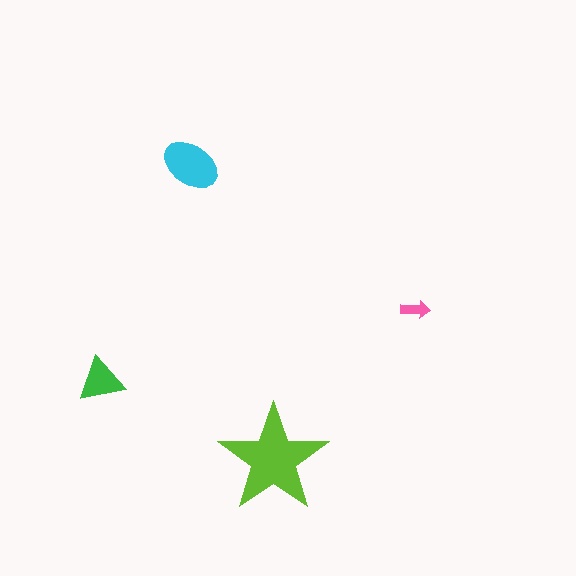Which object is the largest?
The lime star.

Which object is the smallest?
The pink arrow.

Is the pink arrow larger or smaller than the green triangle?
Smaller.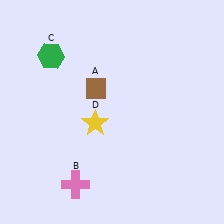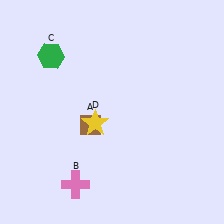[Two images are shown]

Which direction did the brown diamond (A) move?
The brown diamond (A) moved down.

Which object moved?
The brown diamond (A) moved down.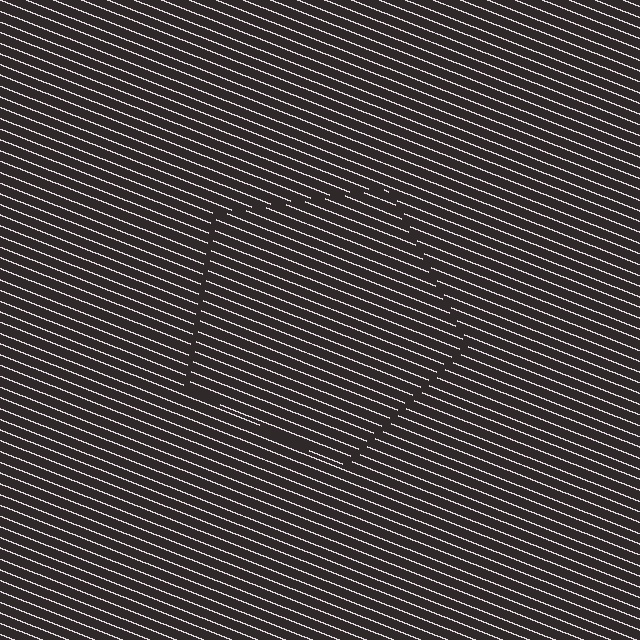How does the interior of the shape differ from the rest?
The interior of the shape contains the same grating, shifted by half a period — the contour is defined by the phase discontinuity where line-ends from the inner and outer gratings abut.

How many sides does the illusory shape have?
5 sides — the line-ends trace a pentagon.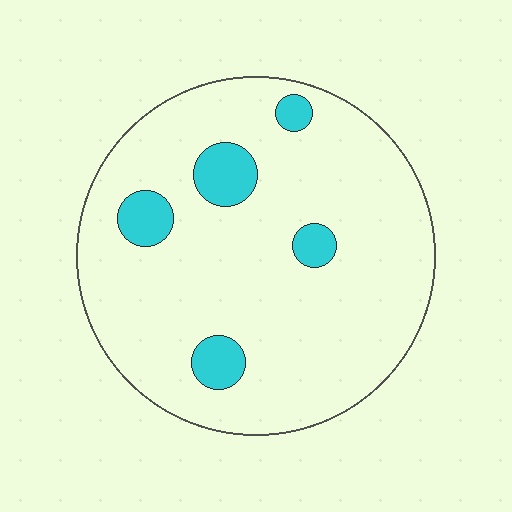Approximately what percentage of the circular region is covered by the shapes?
Approximately 10%.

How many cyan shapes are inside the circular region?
5.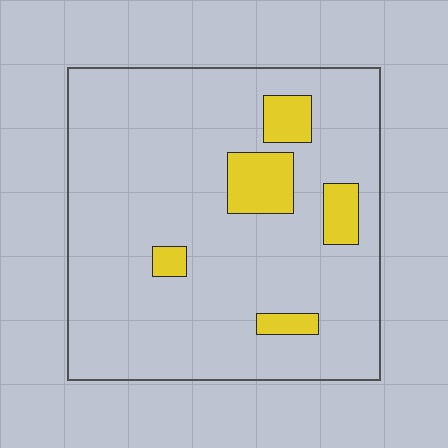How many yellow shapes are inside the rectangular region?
5.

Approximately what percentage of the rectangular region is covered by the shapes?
Approximately 10%.